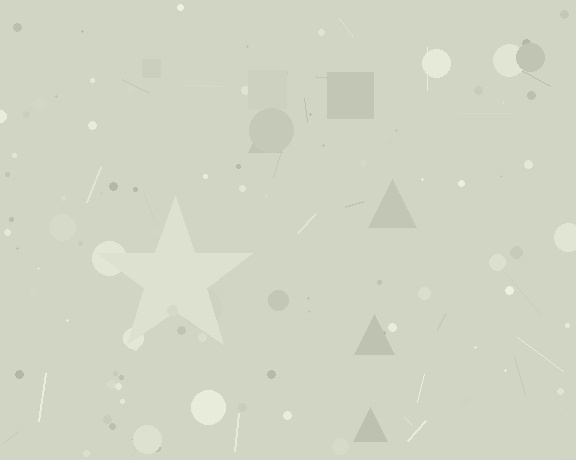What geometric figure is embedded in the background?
A star is embedded in the background.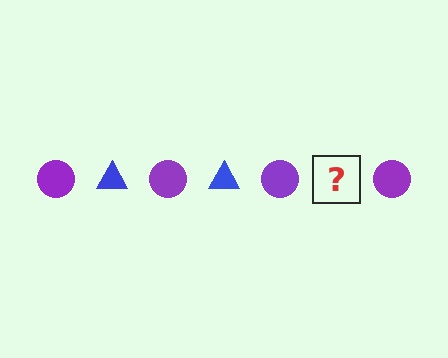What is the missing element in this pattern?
The missing element is a blue triangle.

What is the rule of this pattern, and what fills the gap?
The rule is that the pattern alternates between purple circle and blue triangle. The gap should be filled with a blue triangle.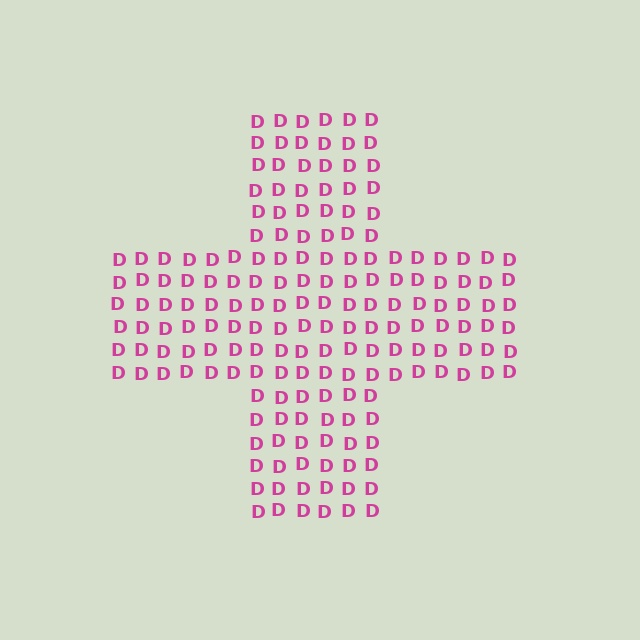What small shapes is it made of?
It is made of small letter D's.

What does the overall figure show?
The overall figure shows a cross.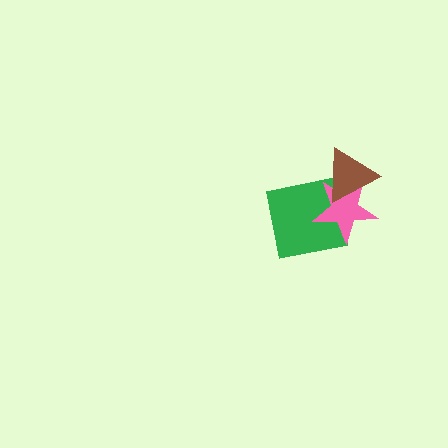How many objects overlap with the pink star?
2 objects overlap with the pink star.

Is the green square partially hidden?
Yes, it is partially covered by another shape.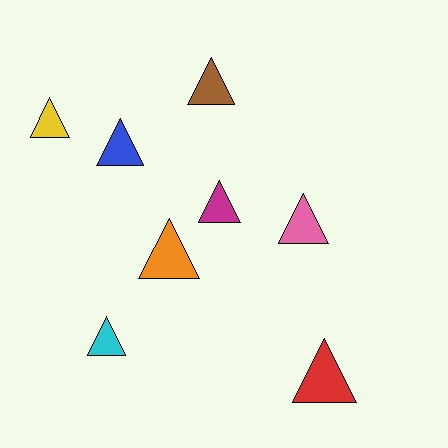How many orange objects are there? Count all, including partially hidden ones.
There is 1 orange object.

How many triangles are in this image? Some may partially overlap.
There are 8 triangles.